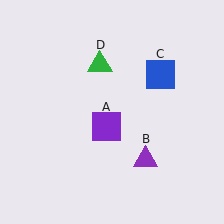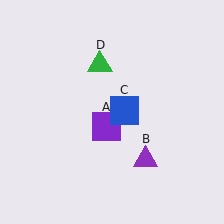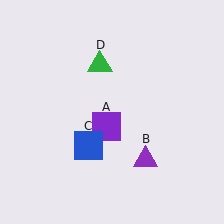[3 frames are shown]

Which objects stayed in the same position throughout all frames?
Purple square (object A) and purple triangle (object B) and green triangle (object D) remained stationary.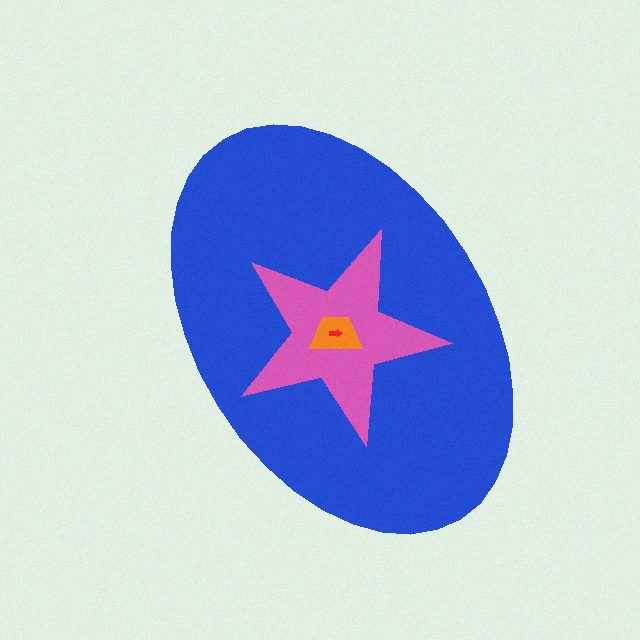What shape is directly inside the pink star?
The orange trapezoid.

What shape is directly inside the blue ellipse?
The pink star.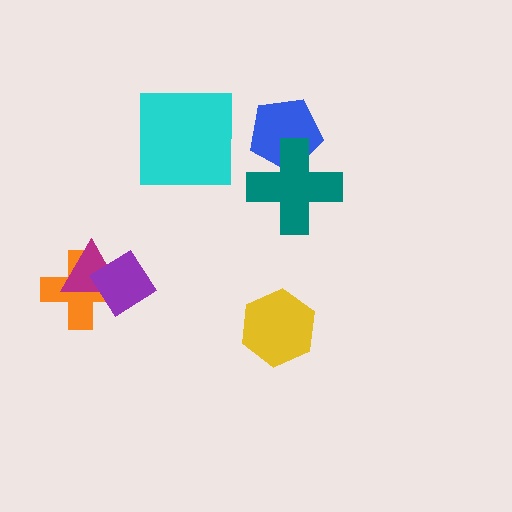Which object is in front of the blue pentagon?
The teal cross is in front of the blue pentagon.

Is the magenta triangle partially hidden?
Yes, it is partially covered by another shape.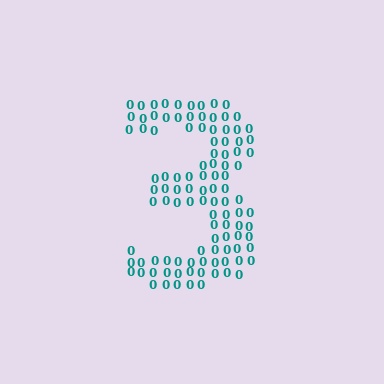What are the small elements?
The small elements are digit 0's.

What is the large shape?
The large shape is the digit 3.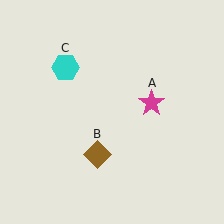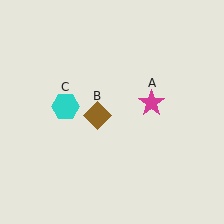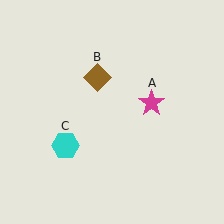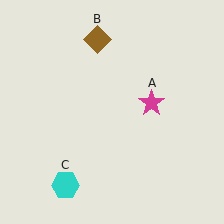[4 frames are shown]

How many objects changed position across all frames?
2 objects changed position: brown diamond (object B), cyan hexagon (object C).